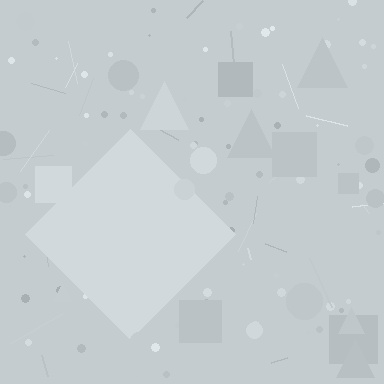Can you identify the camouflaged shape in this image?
The camouflaged shape is a diamond.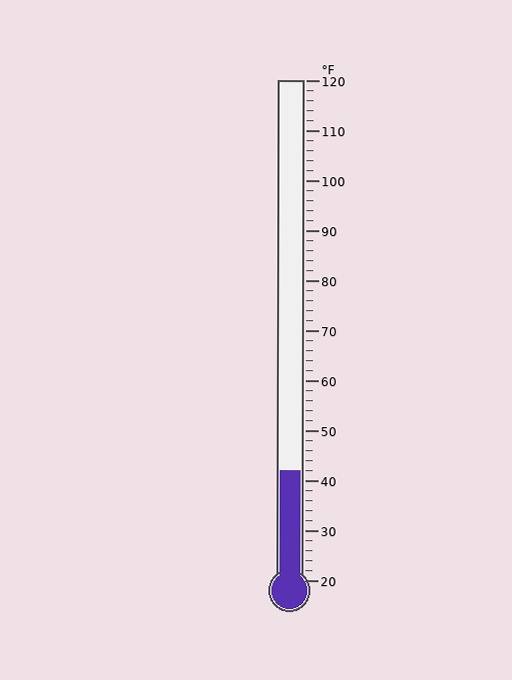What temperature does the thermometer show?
The thermometer shows approximately 42°F.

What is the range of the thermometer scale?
The thermometer scale ranges from 20°F to 120°F.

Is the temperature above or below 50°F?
The temperature is below 50°F.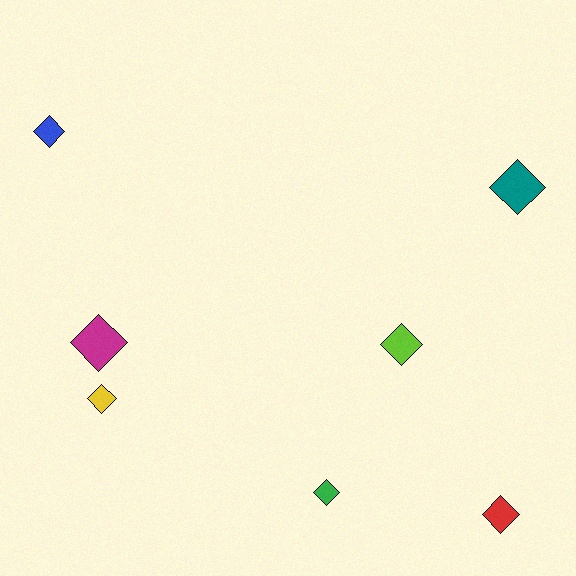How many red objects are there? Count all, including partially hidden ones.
There is 1 red object.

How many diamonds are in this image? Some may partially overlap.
There are 7 diamonds.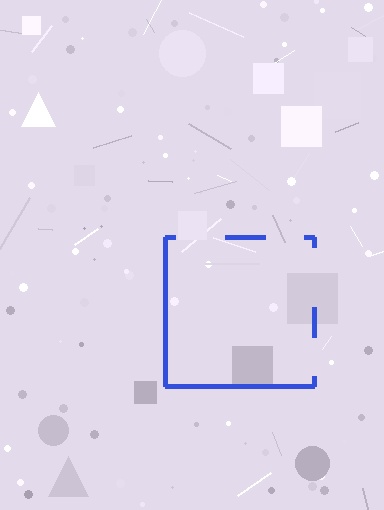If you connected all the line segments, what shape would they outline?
They would outline a square.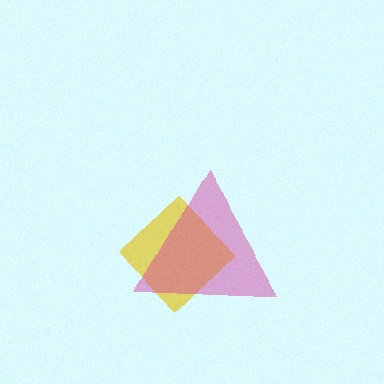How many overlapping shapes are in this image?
There are 2 overlapping shapes in the image.